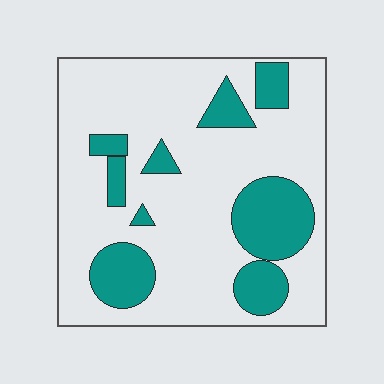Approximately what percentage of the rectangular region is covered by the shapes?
Approximately 25%.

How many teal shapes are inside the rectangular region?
9.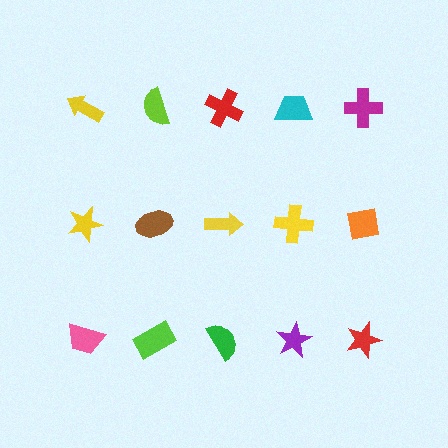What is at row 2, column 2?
A brown ellipse.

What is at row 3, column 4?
A purple star.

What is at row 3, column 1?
A pink trapezoid.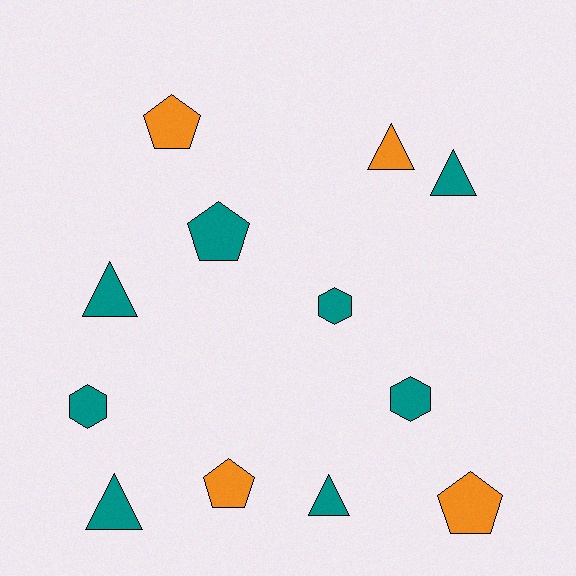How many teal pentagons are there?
There is 1 teal pentagon.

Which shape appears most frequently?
Triangle, with 5 objects.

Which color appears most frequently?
Teal, with 8 objects.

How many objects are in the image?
There are 12 objects.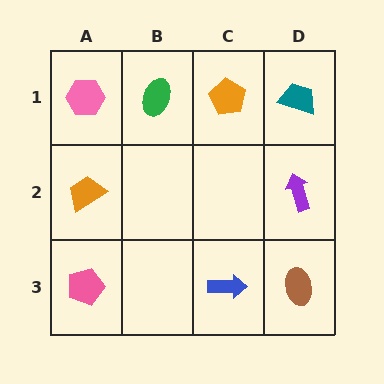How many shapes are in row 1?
4 shapes.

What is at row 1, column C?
An orange pentagon.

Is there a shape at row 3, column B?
No, that cell is empty.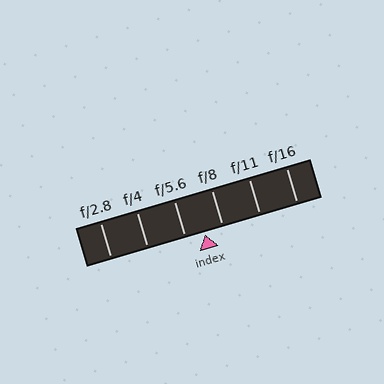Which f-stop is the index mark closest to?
The index mark is closest to f/8.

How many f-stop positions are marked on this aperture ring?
There are 6 f-stop positions marked.